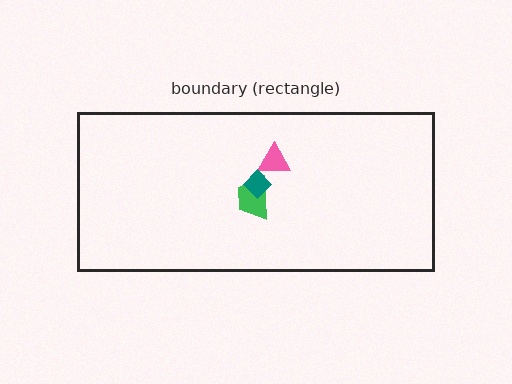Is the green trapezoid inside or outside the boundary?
Inside.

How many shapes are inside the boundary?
3 inside, 0 outside.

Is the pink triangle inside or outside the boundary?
Inside.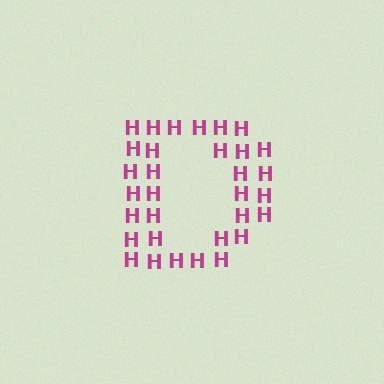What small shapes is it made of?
It is made of small letter H's.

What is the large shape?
The large shape is the letter D.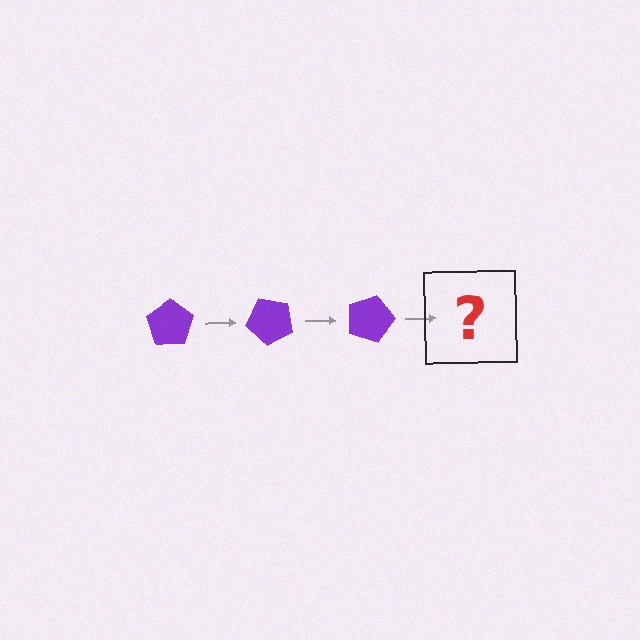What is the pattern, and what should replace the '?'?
The pattern is that the pentagon rotates 45 degrees each step. The '?' should be a purple pentagon rotated 135 degrees.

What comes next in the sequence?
The next element should be a purple pentagon rotated 135 degrees.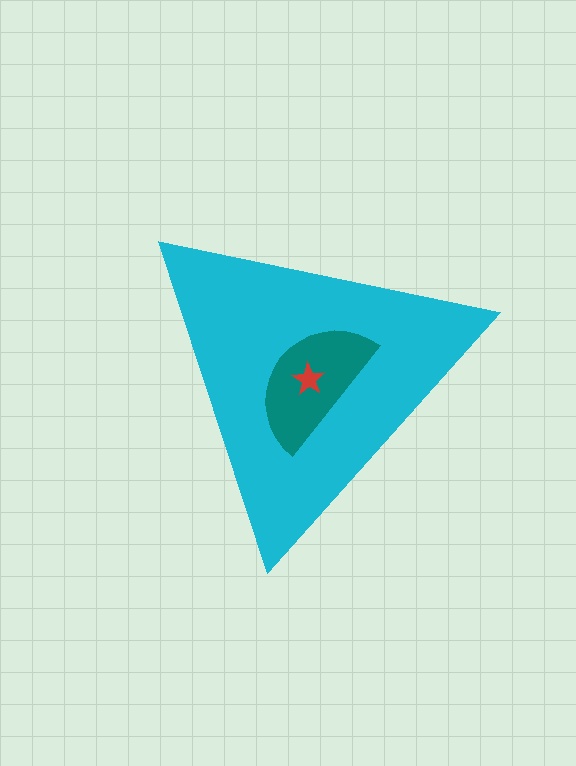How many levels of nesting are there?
3.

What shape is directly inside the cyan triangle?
The teal semicircle.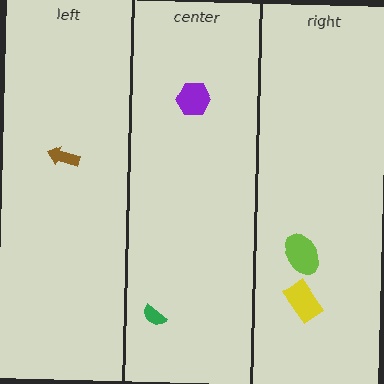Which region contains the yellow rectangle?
The right region.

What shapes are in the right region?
The yellow rectangle, the lime ellipse.